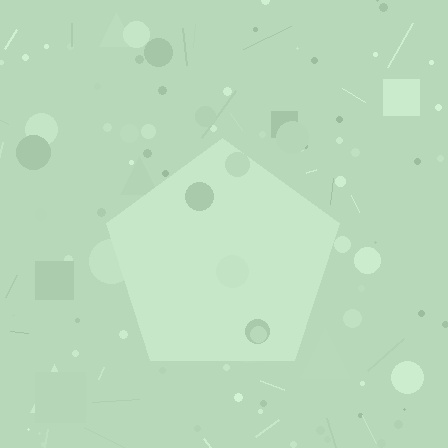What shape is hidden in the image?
A pentagon is hidden in the image.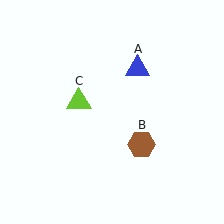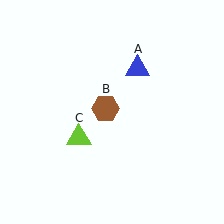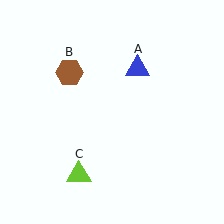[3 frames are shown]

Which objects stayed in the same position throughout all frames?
Blue triangle (object A) remained stationary.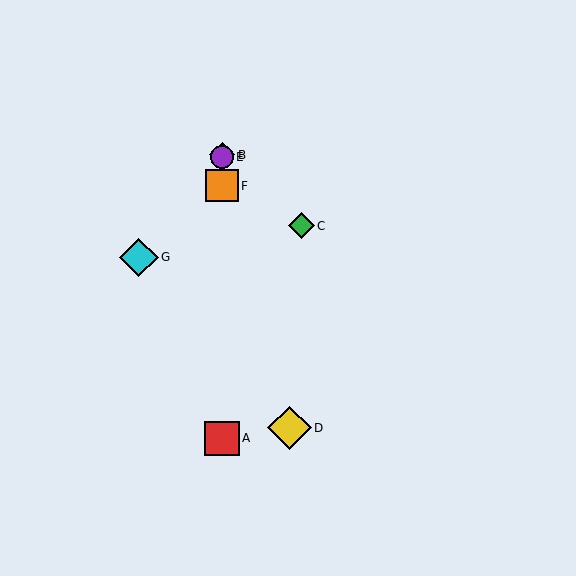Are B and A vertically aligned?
Yes, both are at x≈222.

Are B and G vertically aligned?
No, B is at x≈222 and G is at x≈139.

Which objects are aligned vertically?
Objects A, B, E, F are aligned vertically.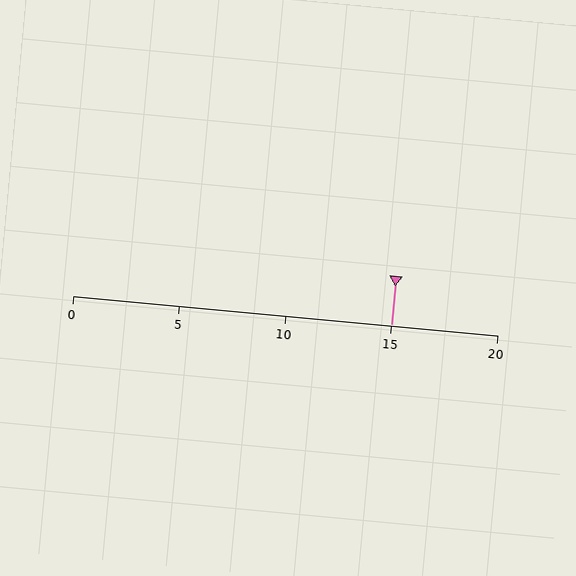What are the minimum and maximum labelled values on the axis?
The axis runs from 0 to 20.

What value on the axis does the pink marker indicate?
The marker indicates approximately 15.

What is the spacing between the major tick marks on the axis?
The major ticks are spaced 5 apart.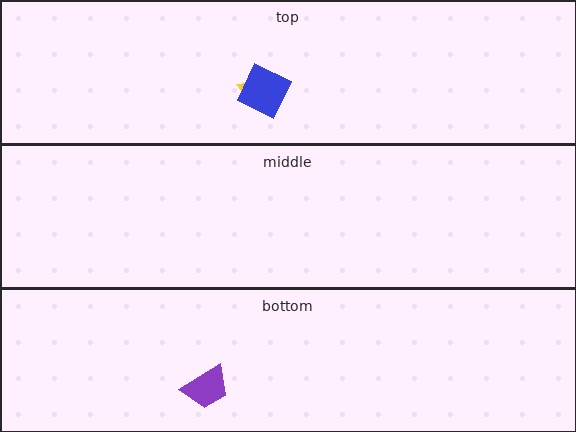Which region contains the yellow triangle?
The top region.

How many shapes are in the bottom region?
1.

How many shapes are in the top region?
2.